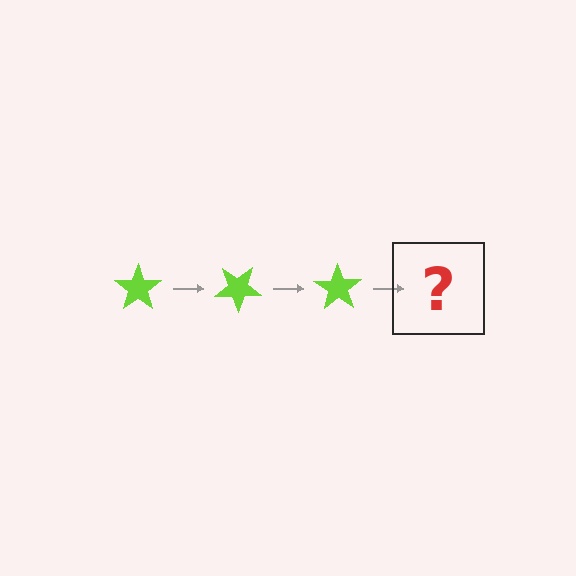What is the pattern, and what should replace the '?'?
The pattern is that the star rotates 35 degrees each step. The '?' should be a lime star rotated 105 degrees.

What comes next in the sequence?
The next element should be a lime star rotated 105 degrees.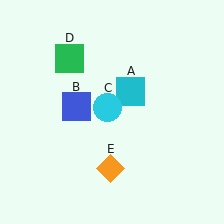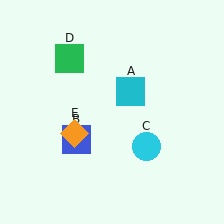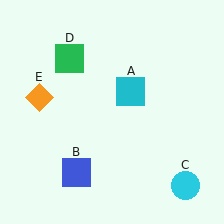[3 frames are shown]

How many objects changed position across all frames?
3 objects changed position: blue square (object B), cyan circle (object C), orange diamond (object E).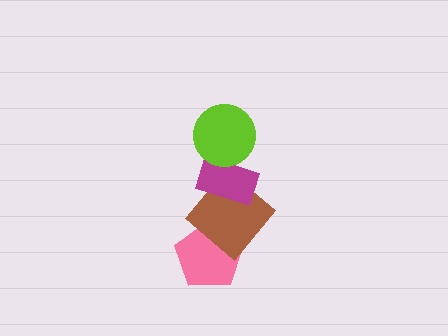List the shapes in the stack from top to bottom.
From top to bottom: the lime circle, the magenta rectangle, the brown diamond, the pink pentagon.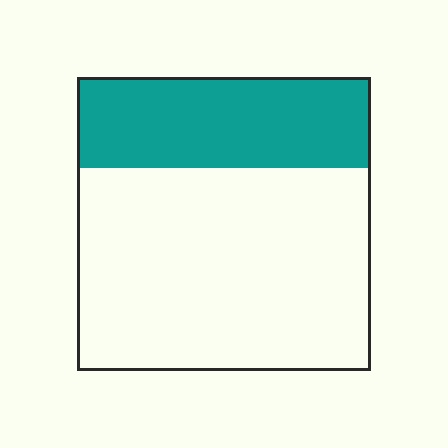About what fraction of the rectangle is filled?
About one third (1/3).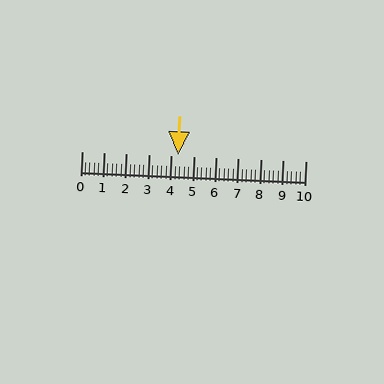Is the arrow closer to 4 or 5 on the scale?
The arrow is closer to 4.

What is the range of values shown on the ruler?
The ruler shows values from 0 to 10.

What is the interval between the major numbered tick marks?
The major tick marks are spaced 1 units apart.